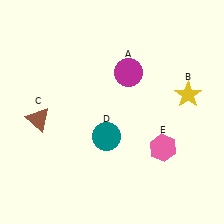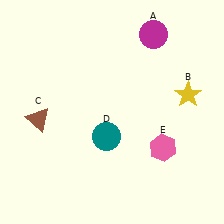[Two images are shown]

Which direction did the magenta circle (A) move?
The magenta circle (A) moved up.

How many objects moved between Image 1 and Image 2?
1 object moved between the two images.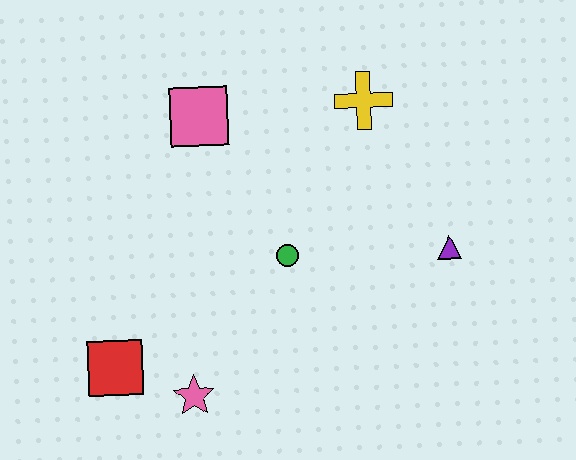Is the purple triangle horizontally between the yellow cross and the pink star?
No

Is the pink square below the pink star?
No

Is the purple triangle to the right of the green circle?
Yes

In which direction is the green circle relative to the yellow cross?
The green circle is below the yellow cross.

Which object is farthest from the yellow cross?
The red square is farthest from the yellow cross.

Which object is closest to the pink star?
The red square is closest to the pink star.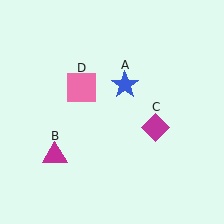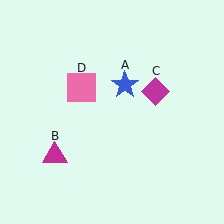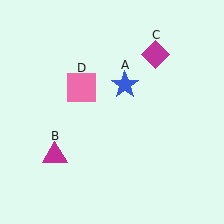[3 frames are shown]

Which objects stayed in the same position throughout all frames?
Blue star (object A) and magenta triangle (object B) and pink square (object D) remained stationary.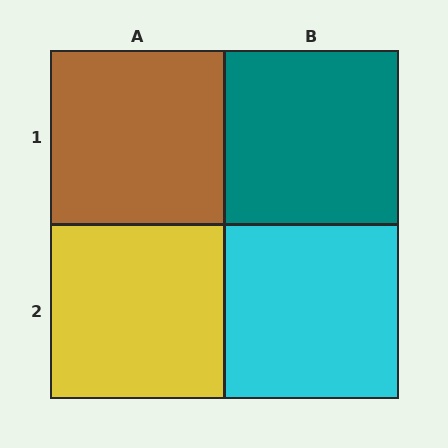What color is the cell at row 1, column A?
Brown.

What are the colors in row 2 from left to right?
Yellow, cyan.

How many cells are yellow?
1 cell is yellow.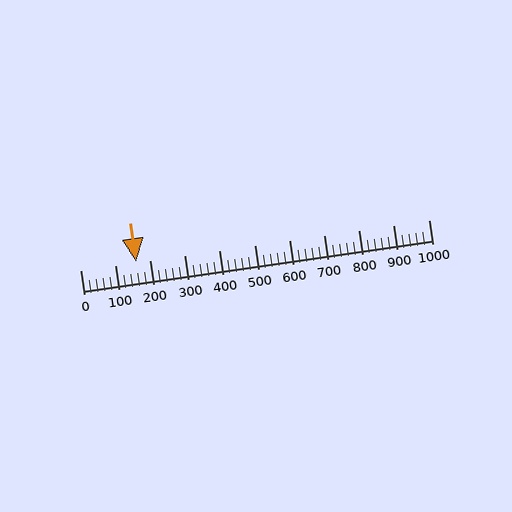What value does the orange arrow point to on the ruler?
The orange arrow points to approximately 160.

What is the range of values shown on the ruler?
The ruler shows values from 0 to 1000.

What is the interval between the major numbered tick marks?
The major tick marks are spaced 100 units apart.